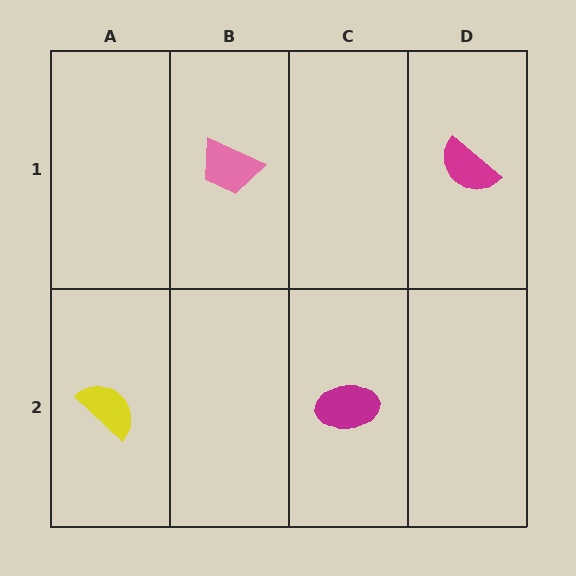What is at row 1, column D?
A magenta semicircle.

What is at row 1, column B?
A pink trapezoid.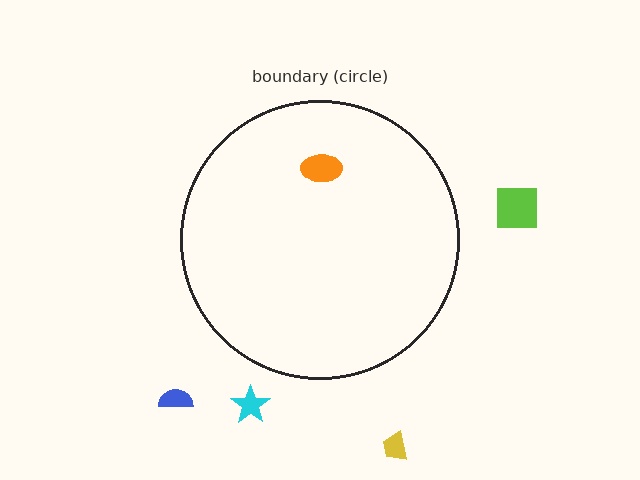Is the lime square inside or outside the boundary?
Outside.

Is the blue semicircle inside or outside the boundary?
Outside.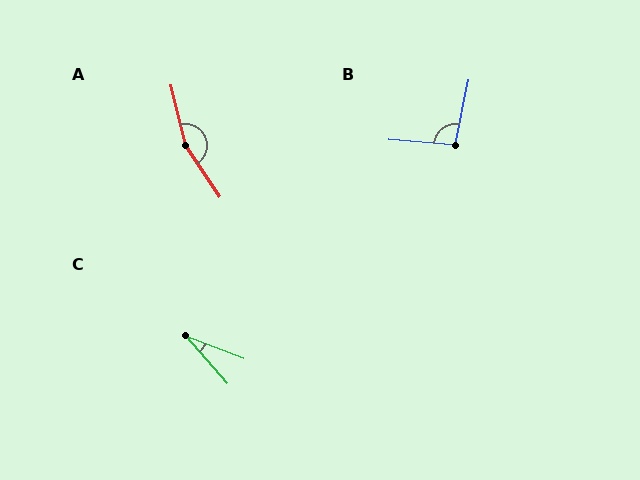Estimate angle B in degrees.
Approximately 97 degrees.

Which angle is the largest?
A, at approximately 160 degrees.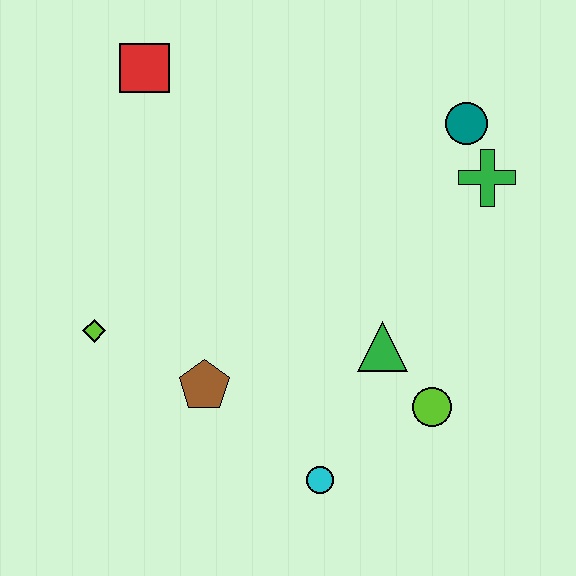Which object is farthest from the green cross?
The lime diamond is farthest from the green cross.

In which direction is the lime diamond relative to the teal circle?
The lime diamond is to the left of the teal circle.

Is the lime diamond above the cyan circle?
Yes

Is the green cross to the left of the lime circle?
No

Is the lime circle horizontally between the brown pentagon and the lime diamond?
No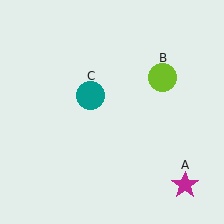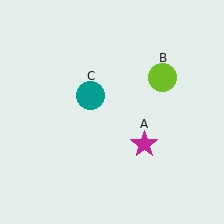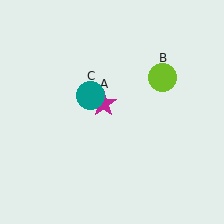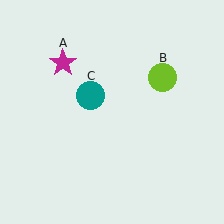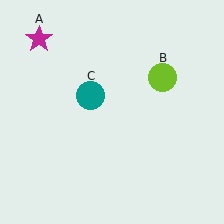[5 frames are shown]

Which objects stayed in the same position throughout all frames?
Lime circle (object B) and teal circle (object C) remained stationary.